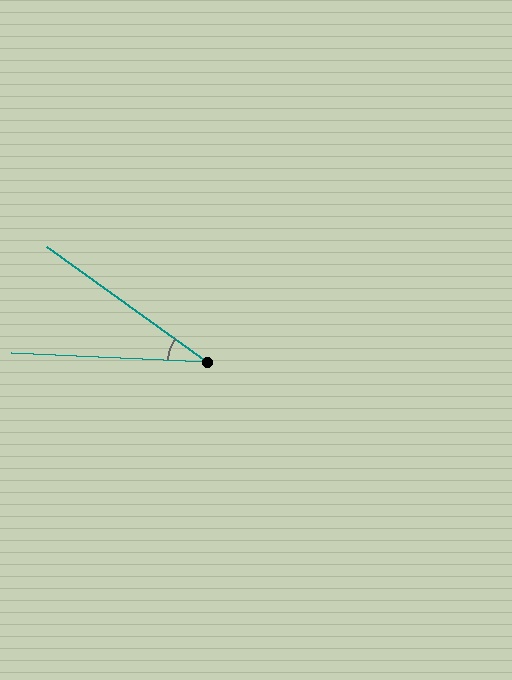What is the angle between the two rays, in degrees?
Approximately 33 degrees.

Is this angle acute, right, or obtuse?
It is acute.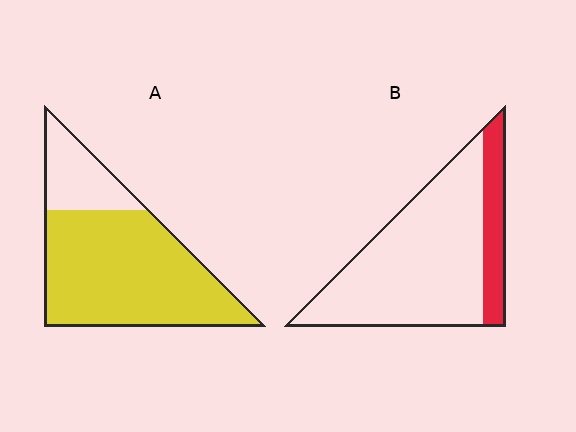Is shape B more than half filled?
No.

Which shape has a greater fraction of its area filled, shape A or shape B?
Shape A.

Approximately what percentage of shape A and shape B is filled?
A is approximately 80% and B is approximately 20%.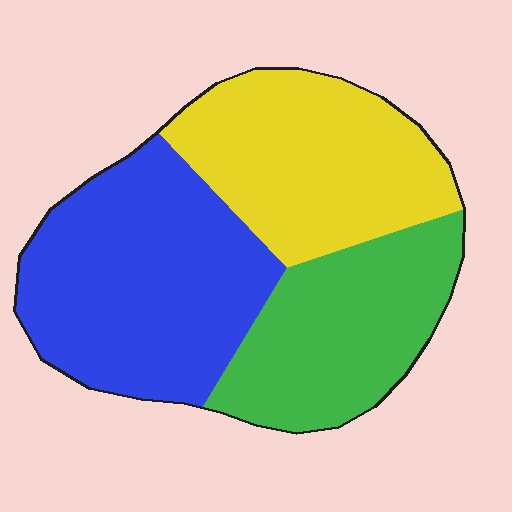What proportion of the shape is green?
Green takes up about one quarter (1/4) of the shape.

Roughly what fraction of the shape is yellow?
Yellow takes up about one third (1/3) of the shape.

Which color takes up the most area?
Blue, at roughly 40%.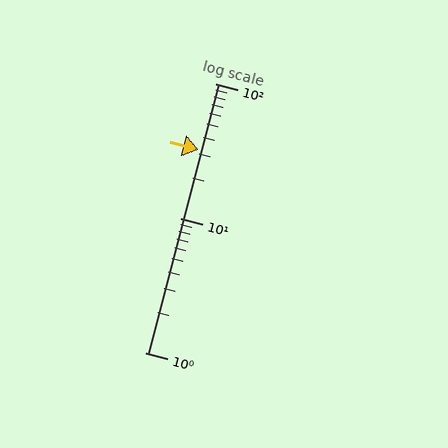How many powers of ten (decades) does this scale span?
The scale spans 2 decades, from 1 to 100.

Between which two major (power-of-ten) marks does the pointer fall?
The pointer is between 10 and 100.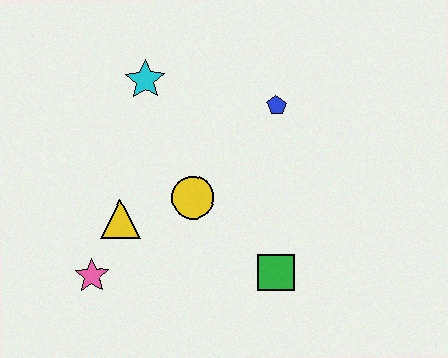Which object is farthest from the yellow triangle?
The blue pentagon is farthest from the yellow triangle.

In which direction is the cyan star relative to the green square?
The cyan star is above the green square.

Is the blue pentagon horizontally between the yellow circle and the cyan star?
No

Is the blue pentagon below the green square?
No